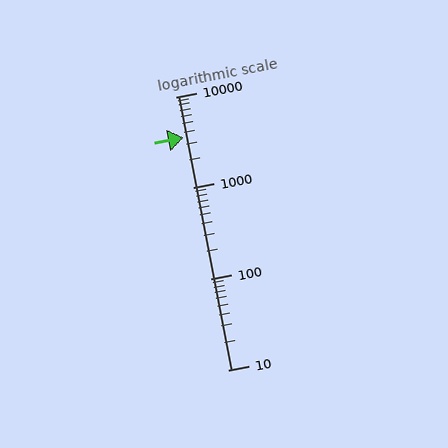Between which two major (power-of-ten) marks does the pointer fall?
The pointer is between 1000 and 10000.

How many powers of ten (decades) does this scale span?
The scale spans 3 decades, from 10 to 10000.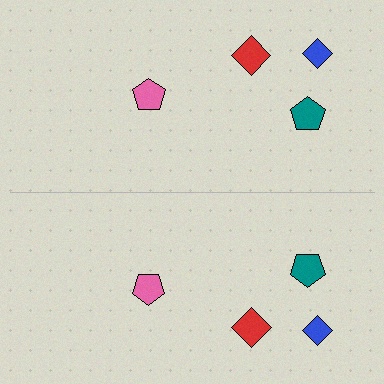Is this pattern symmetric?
Yes, this pattern has bilateral (reflection) symmetry.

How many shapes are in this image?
There are 8 shapes in this image.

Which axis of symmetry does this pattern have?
The pattern has a horizontal axis of symmetry running through the center of the image.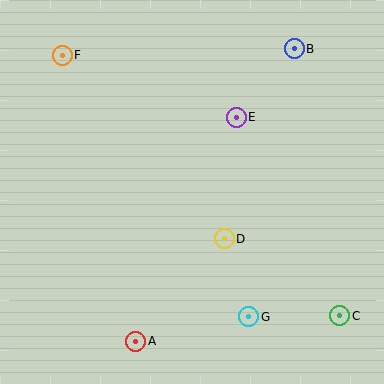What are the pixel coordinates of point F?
Point F is at (62, 55).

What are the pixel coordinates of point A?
Point A is at (136, 341).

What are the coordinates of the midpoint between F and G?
The midpoint between F and G is at (155, 186).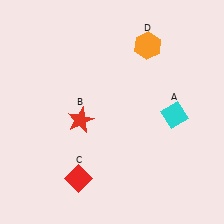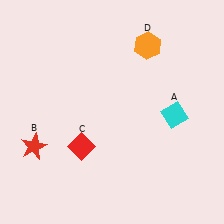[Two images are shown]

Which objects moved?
The objects that moved are: the red star (B), the red diamond (C).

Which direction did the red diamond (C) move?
The red diamond (C) moved up.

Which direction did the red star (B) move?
The red star (B) moved left.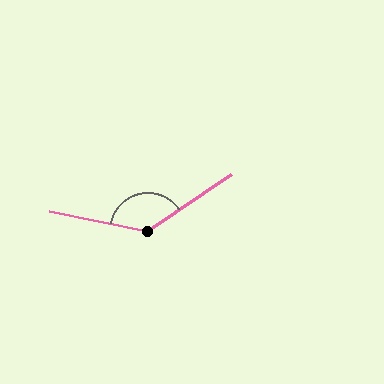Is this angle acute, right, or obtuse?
It is obtuse.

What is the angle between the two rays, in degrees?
Approximately 134 degrees.